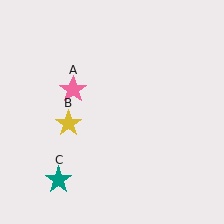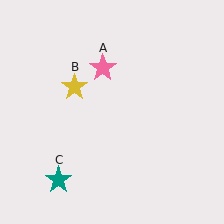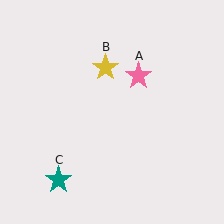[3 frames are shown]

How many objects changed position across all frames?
2 objects changed position: pink star (object A), yellow star (object B).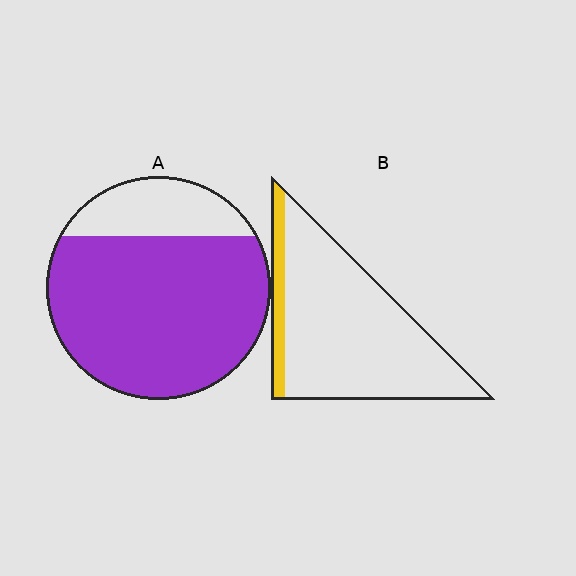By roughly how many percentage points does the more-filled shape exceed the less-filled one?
By roughly 65 percentage points (A over B).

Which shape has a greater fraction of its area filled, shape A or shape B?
Shape A.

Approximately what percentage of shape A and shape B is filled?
A is approximately 80% and B is approximately 10%.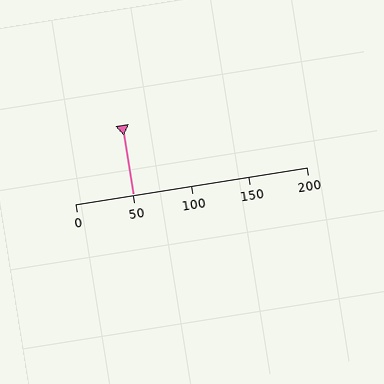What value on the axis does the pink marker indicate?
The marker indicates approximately 50.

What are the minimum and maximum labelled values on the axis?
The axis runs from 0 to 200.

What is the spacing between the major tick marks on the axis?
The major ticks are spaced 50 apart.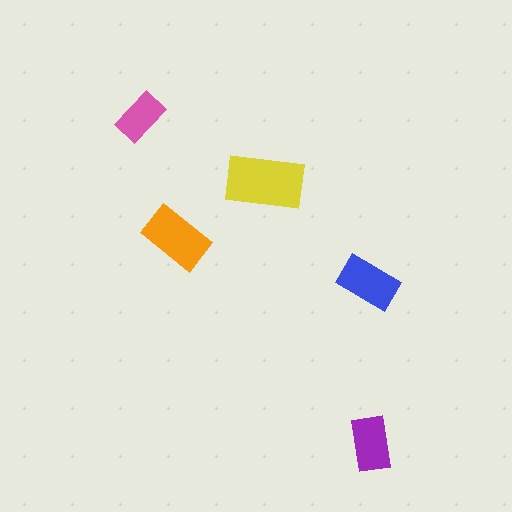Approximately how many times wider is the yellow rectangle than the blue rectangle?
About 1.5 times wider.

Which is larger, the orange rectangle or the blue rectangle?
The orange one.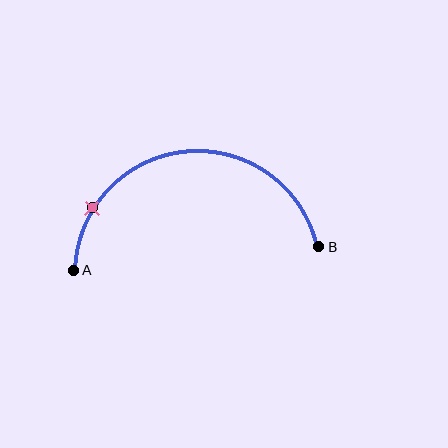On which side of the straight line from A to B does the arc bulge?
The arc bulges above the straight line connecting A and B.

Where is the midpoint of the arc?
The arc midpoint is the point on the curve farthest from the straight line joining A and B. It sits above that line.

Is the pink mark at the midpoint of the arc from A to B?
No. The pink mark lies on the arc but is closer to endpoint A. The arc midpoint would be at the point on the curve equidistant along the arc from both A and B.